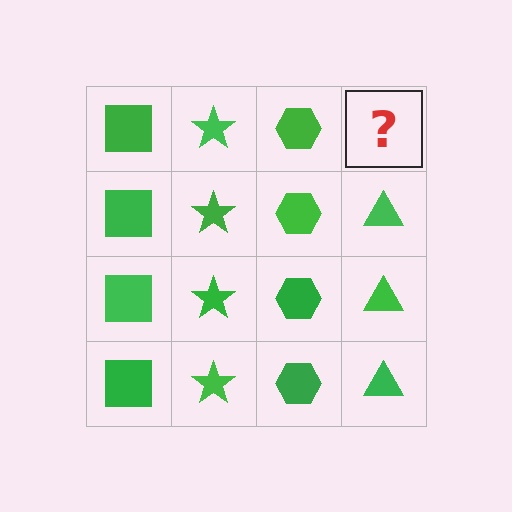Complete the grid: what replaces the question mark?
The question mark should be replaced with a green triangle.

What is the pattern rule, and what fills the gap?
The rule is that each column has a consistent shape. The gap should be filled with a green triangle.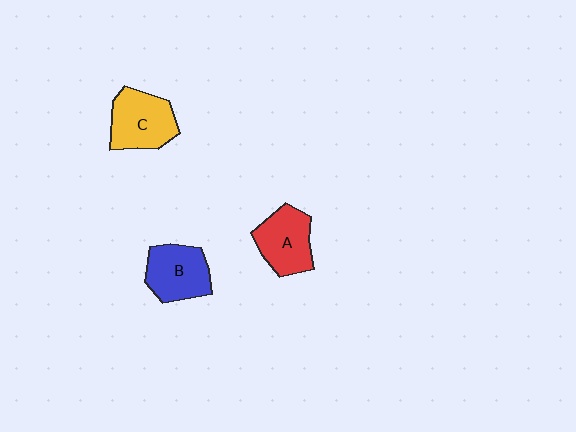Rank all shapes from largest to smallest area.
From largest to smallest: C (yellow), B (blue), A (red).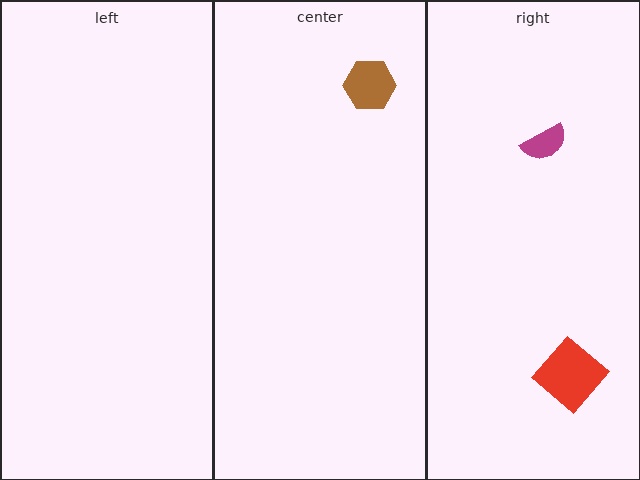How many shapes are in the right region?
2.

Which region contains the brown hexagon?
The center region.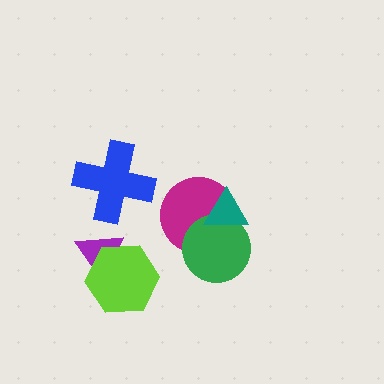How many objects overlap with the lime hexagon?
1 object overlaps with the lime hexagon.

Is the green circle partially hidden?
Yes, it is partially covered by another shape.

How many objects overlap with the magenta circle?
2 objects overlap with the magenta circle.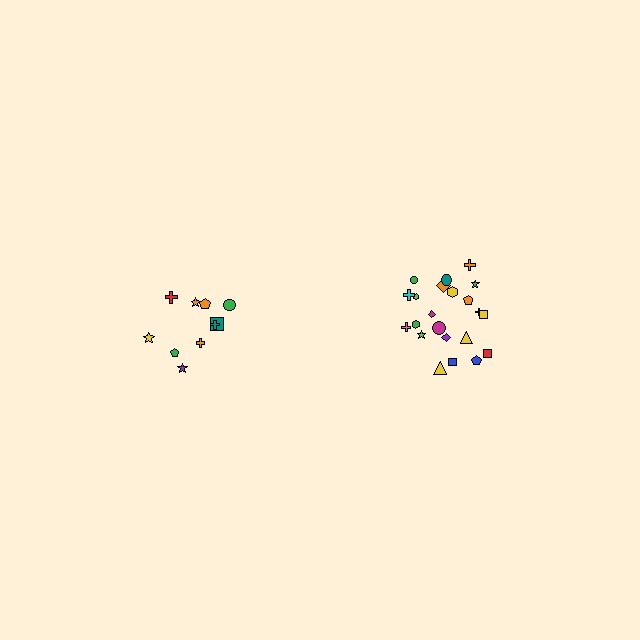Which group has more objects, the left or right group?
The right group.